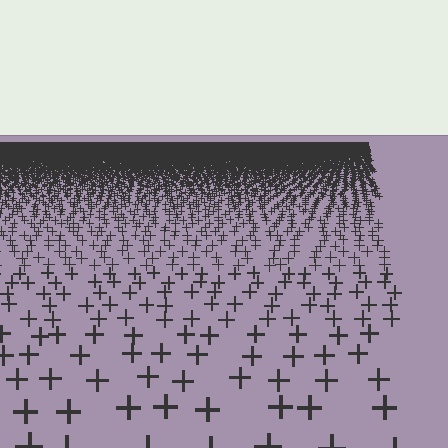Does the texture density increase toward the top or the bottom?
Density increases toward the top.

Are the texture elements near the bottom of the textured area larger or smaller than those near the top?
Larger. Near the bottom, elements are closer to the viewer and appear at a bigger on-screen size.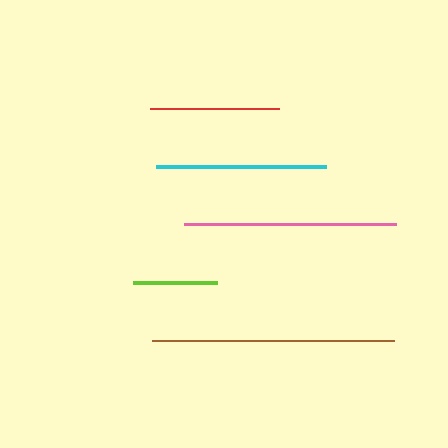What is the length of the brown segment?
The brown segment is approximately 242 pixels long.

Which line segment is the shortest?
The lime line is the shortest at approximately 84 pixels.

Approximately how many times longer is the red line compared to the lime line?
The red line is approximately 1.5 times the length of the lime line.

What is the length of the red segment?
The red segment is approximately 130 pixels long.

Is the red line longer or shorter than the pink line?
The pink line is longer than the red line.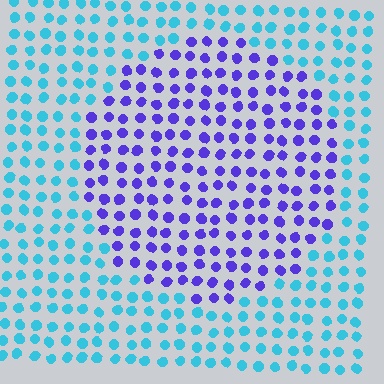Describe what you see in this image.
The image is filled with small cyan elements in a uniform arrangement. A circle-shaped region is visible where the elements are tinted to a slightly different hue, forming a subtle color boundary.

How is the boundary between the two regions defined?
The boundary is defined purely by a slight shift in hue (about 63 degrees). Spacing, size, and orientation are identical on both sides.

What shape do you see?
I see a circle.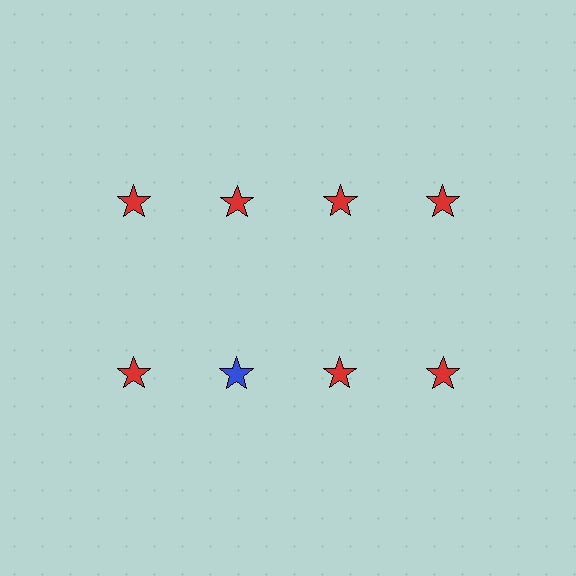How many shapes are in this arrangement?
There are 8 shapes arranged in a grid pattern.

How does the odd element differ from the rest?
It has a different color: blue instead of red.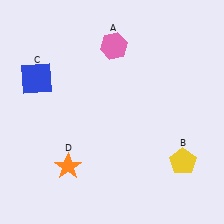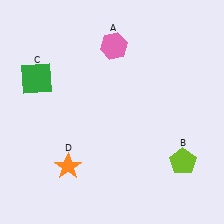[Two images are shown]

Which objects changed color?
B changed from yellow to lime. C changed from blue to green.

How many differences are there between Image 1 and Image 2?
There are 2 differences between the two images.